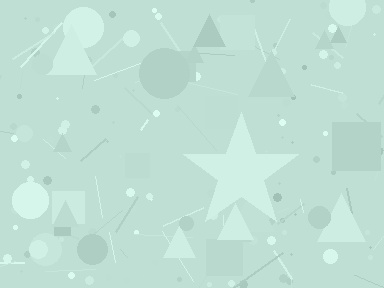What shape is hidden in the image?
A star is hidden in the image.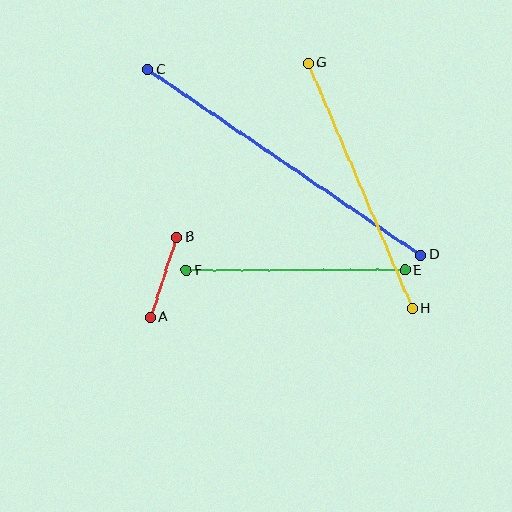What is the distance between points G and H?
The distance is approximately 266 pixels.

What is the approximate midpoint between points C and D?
The midpoint is at approximately (284, 163) pixels.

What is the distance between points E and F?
The distance is approximately 219 pixels.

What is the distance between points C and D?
The distance is approximately 330 pixels.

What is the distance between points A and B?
The distance is approximately 84 pixels.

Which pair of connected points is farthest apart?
Points C and D are farthest apart.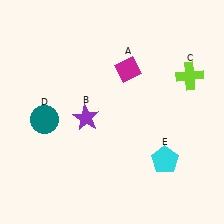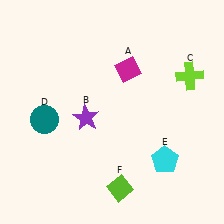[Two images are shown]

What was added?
A lime diamond (F) was added in Image 2.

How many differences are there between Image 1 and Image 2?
There is 1 difference between the two images.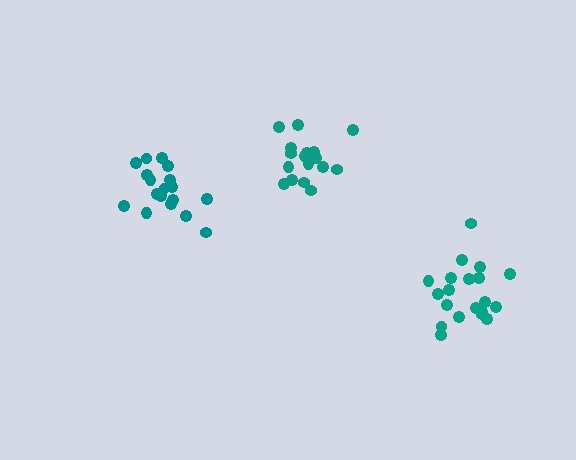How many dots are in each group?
Group 1: 18 dots, Group 2: 17 dots, Group 3: 20 dots (55 total).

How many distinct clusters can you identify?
There are 3 distinct clusters.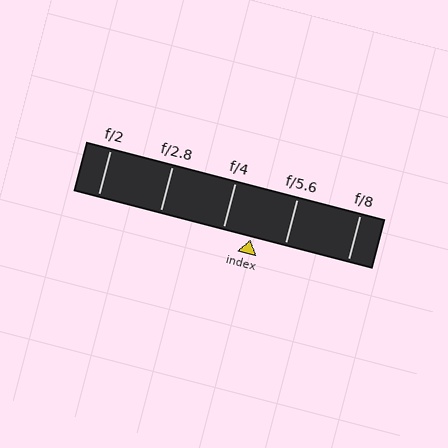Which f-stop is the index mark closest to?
The index mark is closest to f/4.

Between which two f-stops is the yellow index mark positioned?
The index mark is between f/4 and f/5.6.